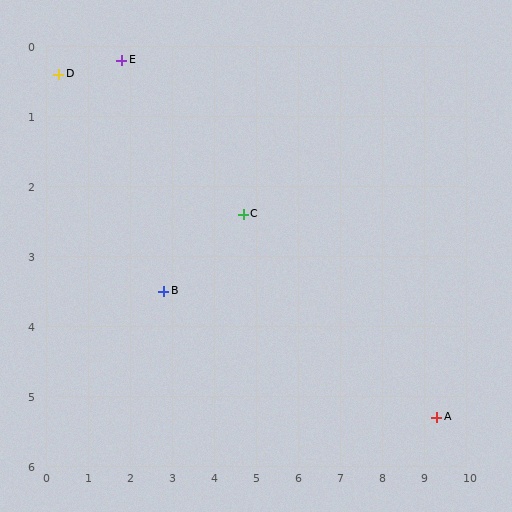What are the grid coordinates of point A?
Point A is at approximately (9.3, 5.3).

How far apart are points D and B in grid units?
Points D and B are about 4.0 grid units apart.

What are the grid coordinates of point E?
Point E is at approximately (1.8, 0.2).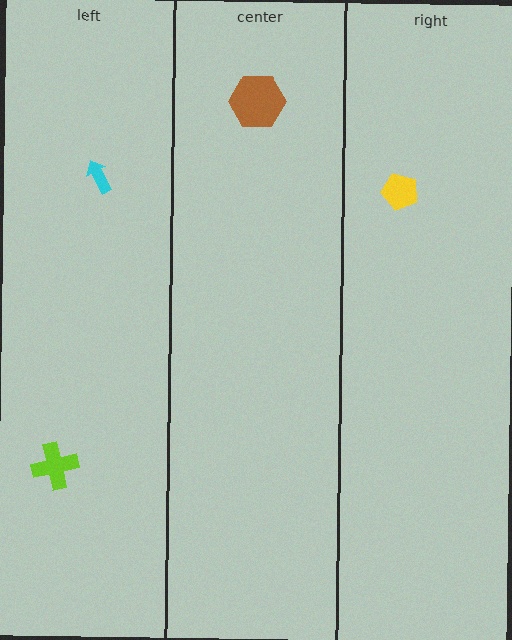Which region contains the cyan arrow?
The left region.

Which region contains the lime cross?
The left region.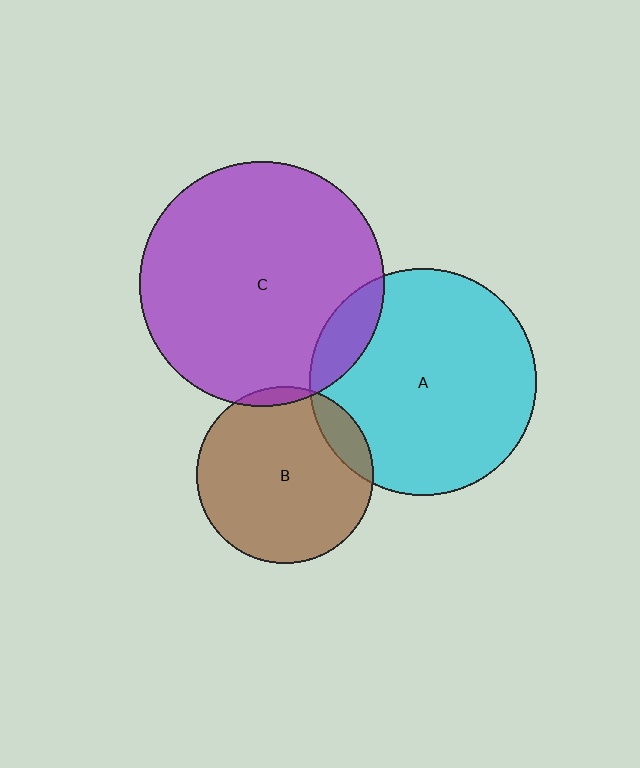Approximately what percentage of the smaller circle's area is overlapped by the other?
Approximately 10%.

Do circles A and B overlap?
Yes.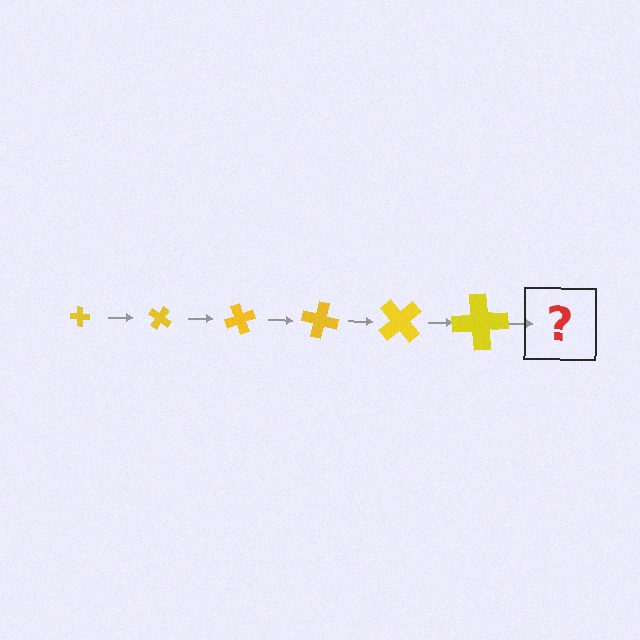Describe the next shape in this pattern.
It should be a cross, larger than the previous one and rotated 210 degrees from the start.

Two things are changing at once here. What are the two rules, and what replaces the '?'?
The two rules are that the cross grows larger each step and it rotates 35 degrees each step. The '?' should be a cross, larger than the previous one and rotated 210 degrees from the start.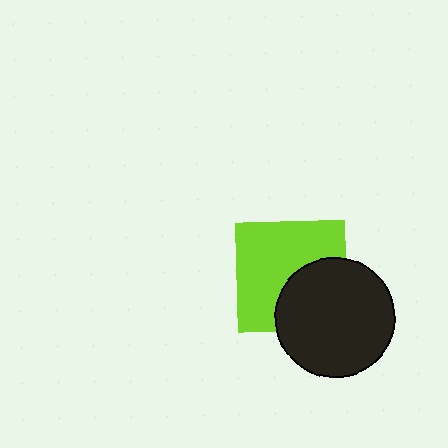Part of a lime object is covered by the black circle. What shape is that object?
It is a square.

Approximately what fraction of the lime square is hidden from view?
Roughly 38% of the lime square is hidden behind the black circle.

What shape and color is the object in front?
The object in front is a black circle.